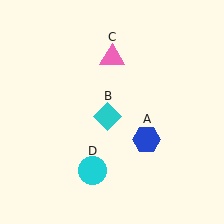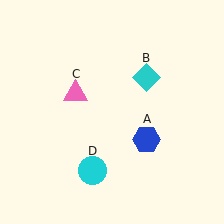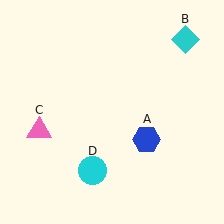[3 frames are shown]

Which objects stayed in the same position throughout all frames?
Blue hexagon (object A) and cyan circle (object D) remained stationary.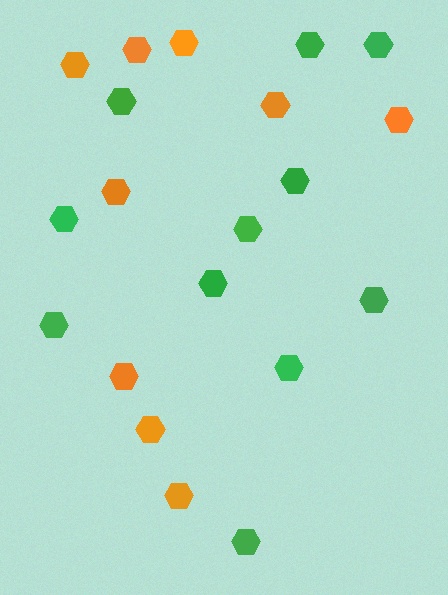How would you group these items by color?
There are 2 groups: one group of green hexagons (11) and one group of orange hexagons (9).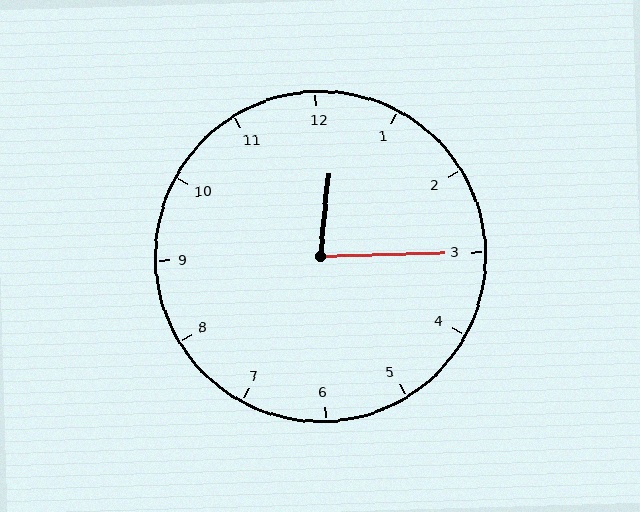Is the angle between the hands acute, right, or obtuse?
It is acute.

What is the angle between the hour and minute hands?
Approximately 82 degrees.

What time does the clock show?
12:15.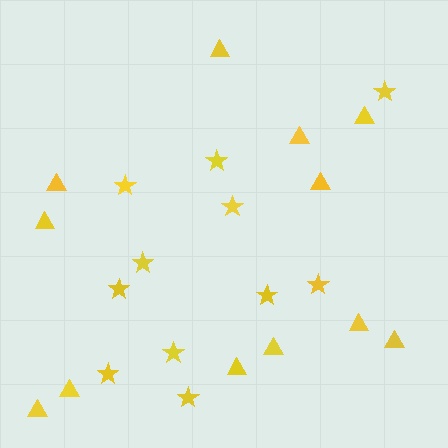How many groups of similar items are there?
There are 2 groups: one group of triangles (12) and one group of stars (11).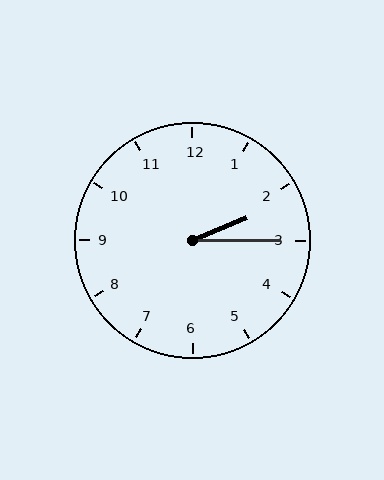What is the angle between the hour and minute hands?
Approximately 22 degrees.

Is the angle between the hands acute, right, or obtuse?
It is acute.